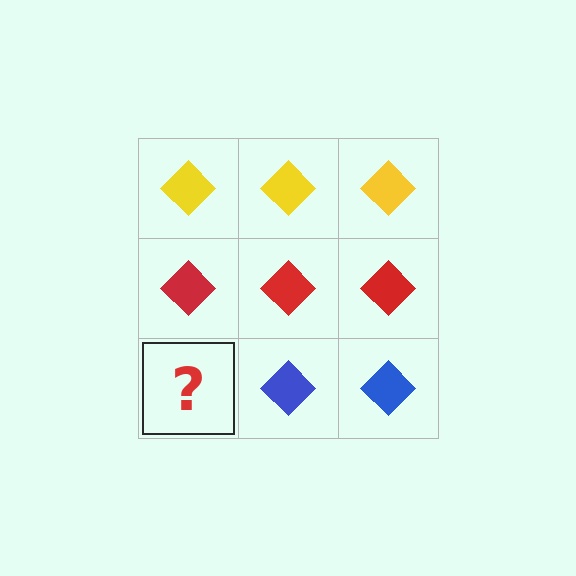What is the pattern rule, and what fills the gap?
The rule is that each row has a consistent color. The gap should be filled with a blue diamond.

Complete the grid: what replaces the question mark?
The question mark should be replaced with a blue diamond.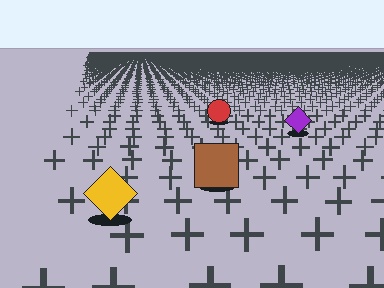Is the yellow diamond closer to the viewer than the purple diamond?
Yes. The yellow diamond is closer — you can tell from the texture gradient: the ground texture is coarser near it.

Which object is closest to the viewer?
The yellow diamond is closest. The texture marks near it are larger and more spread out.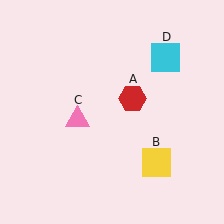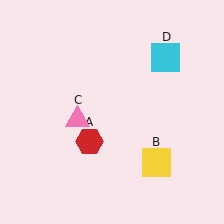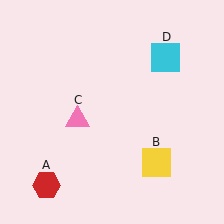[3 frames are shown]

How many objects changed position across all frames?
1 object changed position: red hexagon (object A).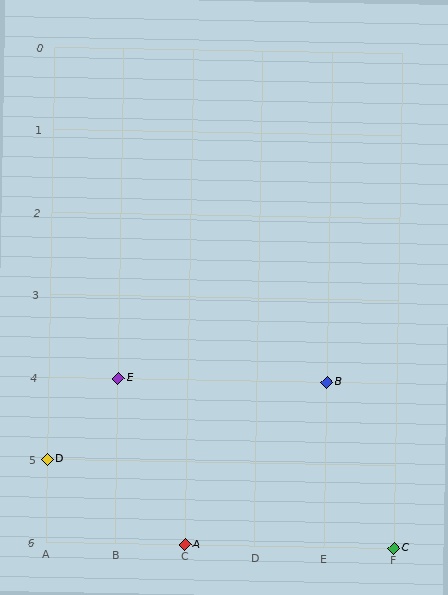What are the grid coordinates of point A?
Point A is at grid coordinates (C, 6).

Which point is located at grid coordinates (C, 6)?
Point A is at (C, 6).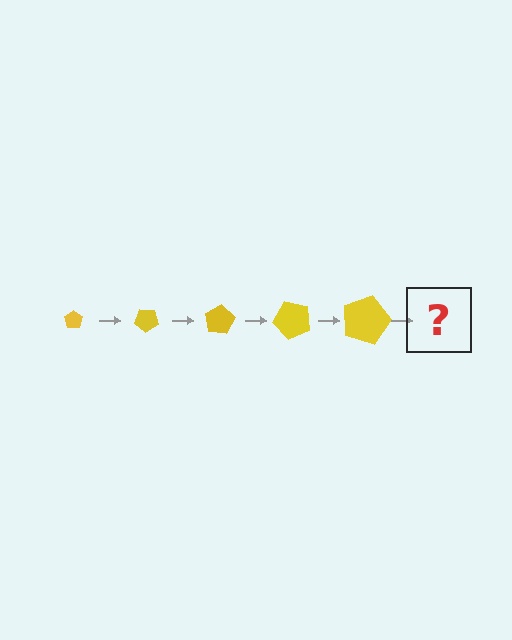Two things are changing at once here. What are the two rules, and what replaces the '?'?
The two rules are that the pentagon grows larger each step and it rotates 40 degrees each step. The '?' should be a pentagon, larger than the previous one and rotated 200 degrees from the start.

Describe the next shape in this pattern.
It should be a pentagon, larger than the previous one and rotated 200 degrees from the start.